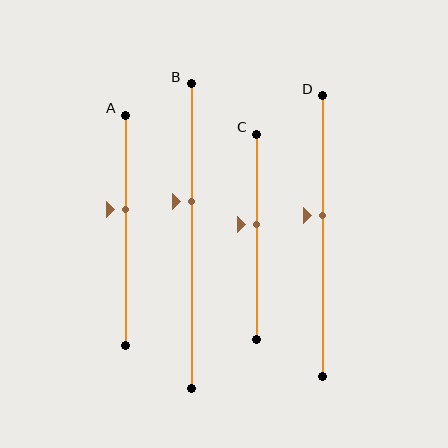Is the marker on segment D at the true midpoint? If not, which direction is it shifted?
No, the marker on segment D is shifted upward by about 7% of the segment length.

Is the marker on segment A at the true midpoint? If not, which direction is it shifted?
No, the marker on segment A is shifted upward by about 9% of the segment length.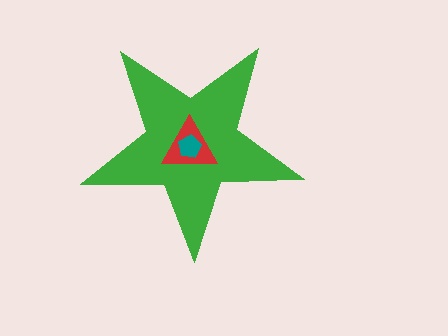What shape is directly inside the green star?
The red triangle.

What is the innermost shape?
The teal pentagon.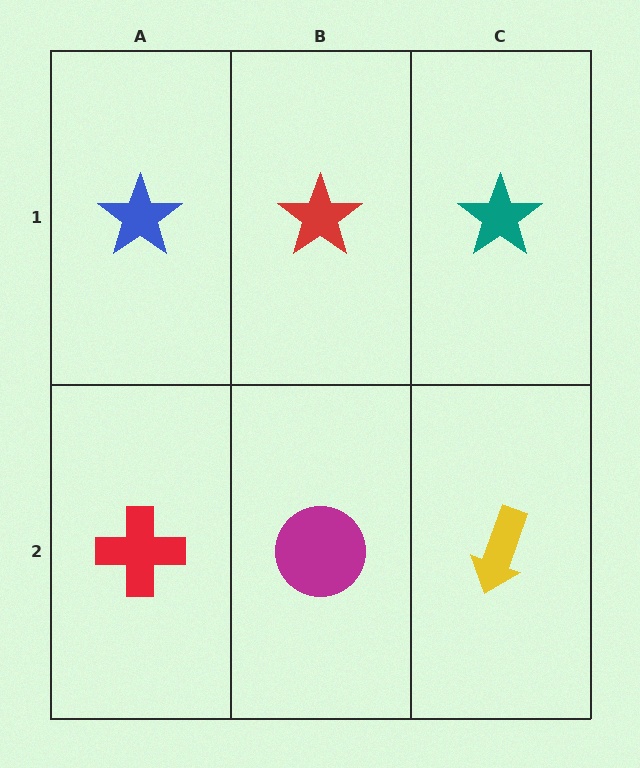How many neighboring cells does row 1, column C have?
2.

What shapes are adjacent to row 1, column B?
A magenta circle (row 2, column B), a blue star (row 1, column A), a teal star (row 1, column C).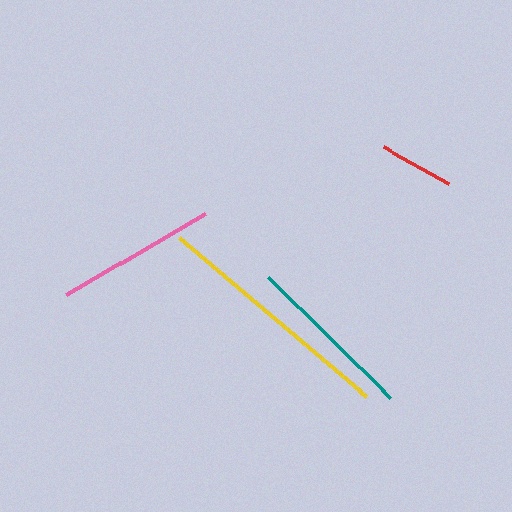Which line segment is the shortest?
The red line is the shortest at approximately 74 pixels.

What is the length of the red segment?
The red segment is approximately 74 pixels long.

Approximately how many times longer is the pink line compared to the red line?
The pink line is approximately 2.2 times the length of the red line.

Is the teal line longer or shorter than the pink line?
The teal line is longer than the pink line.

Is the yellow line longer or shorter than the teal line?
The yellow line is longer than the teal line.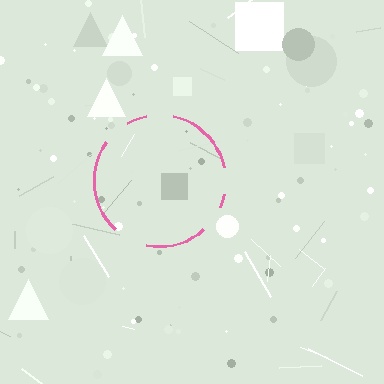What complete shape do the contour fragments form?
The contour fragments form a circle.